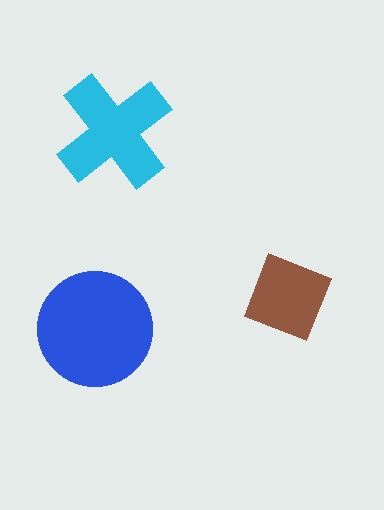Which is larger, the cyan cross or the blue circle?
The blue circle.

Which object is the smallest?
The brown diamond.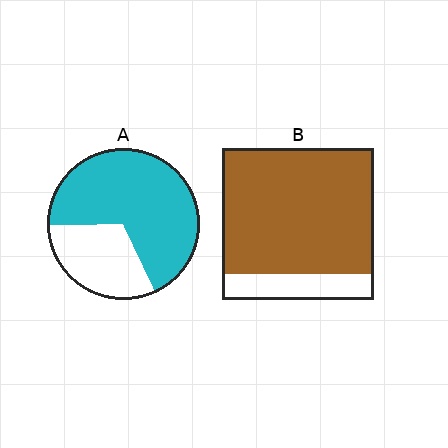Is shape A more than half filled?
Yes.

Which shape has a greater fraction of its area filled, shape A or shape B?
Shape B.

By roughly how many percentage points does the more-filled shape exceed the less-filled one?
By roughly 15 percentage points (B over A).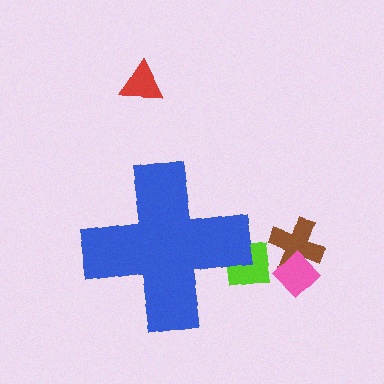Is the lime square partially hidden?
Yes, the lime square is partially hidden behind the blue cross.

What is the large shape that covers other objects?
A blue cross.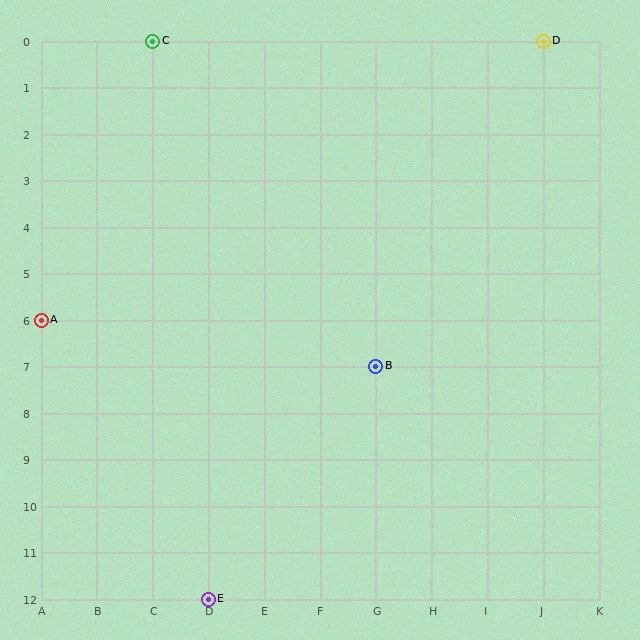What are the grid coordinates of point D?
Point D is at grid coordinates (J, 0).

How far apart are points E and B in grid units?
Points E and B are 3 columns and 5 rows apart (about 5.8 grid units diagonally).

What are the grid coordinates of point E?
Point E is at grid coordinates (D, 12).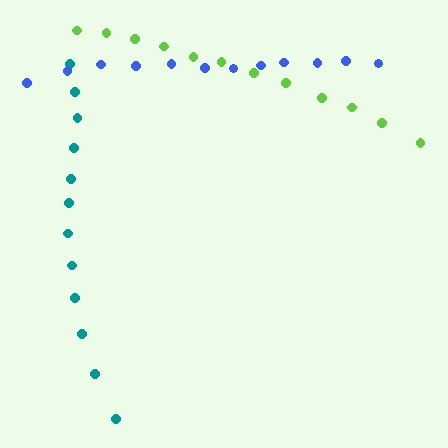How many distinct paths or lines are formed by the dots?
There are 3 distinct paths.